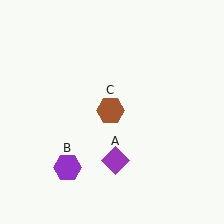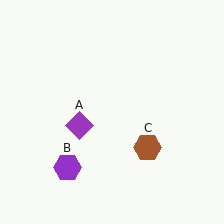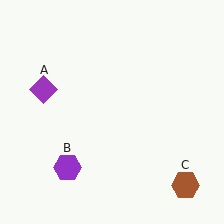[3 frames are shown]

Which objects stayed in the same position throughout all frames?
Purple hexagon (object B) remained stationary.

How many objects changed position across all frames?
2 objects changed position: purple diamond (object A), brown hexagon (object C).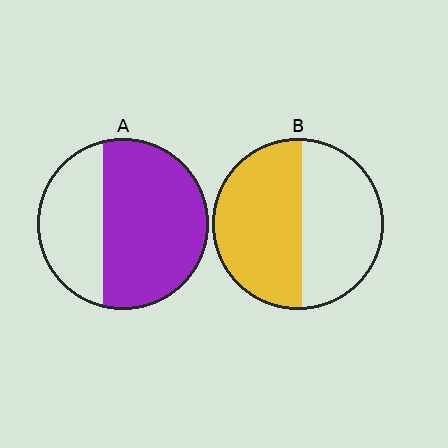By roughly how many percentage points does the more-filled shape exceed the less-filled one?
By roughly 10 percentage points (A over B).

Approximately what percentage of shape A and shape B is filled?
A is approximately 65% and B is approximately 55%.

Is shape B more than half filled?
Roughly half.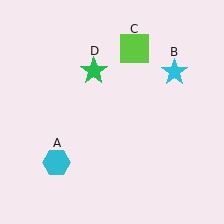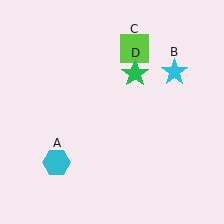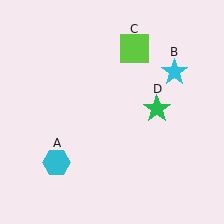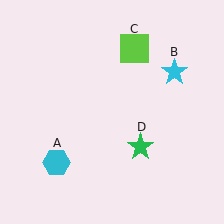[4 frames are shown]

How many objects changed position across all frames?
1 object changed position: green star (object D).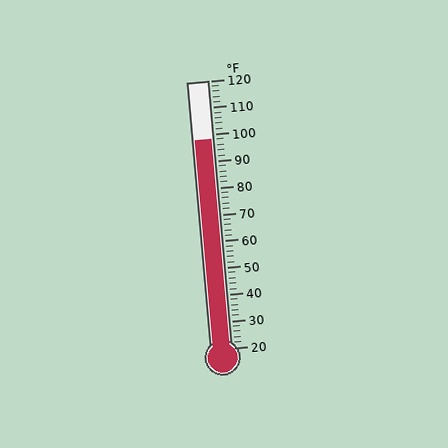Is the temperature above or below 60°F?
The temperature is above 60°F.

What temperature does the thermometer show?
The thermometer shows approximately 98°F.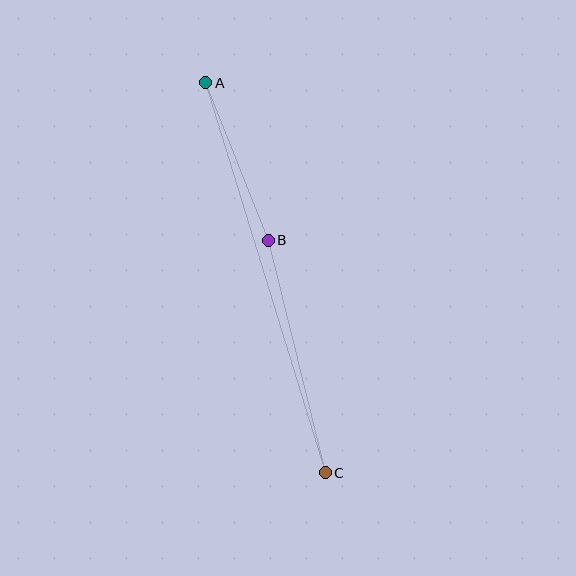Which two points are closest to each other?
Points A and B are closest to each other.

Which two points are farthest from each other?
Points A and C are farthest from each other.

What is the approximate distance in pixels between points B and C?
The distance between B and C is approximately 239 pixels.